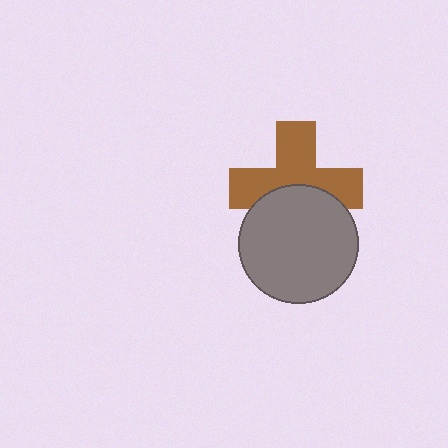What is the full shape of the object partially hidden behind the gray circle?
The partially hidden object is a brown cross.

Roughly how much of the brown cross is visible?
About half of it is visible (roughly 61%).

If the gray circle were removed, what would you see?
You would see the complete brown cross.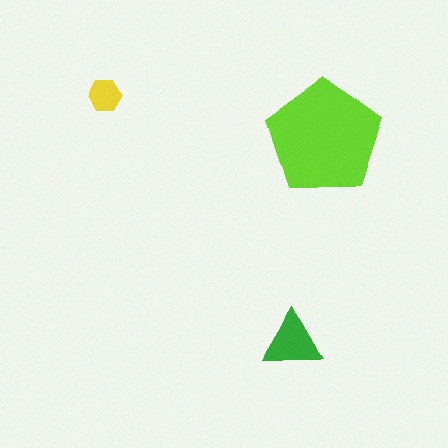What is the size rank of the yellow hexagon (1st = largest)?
3rd.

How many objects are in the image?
There are 3 objects in the image.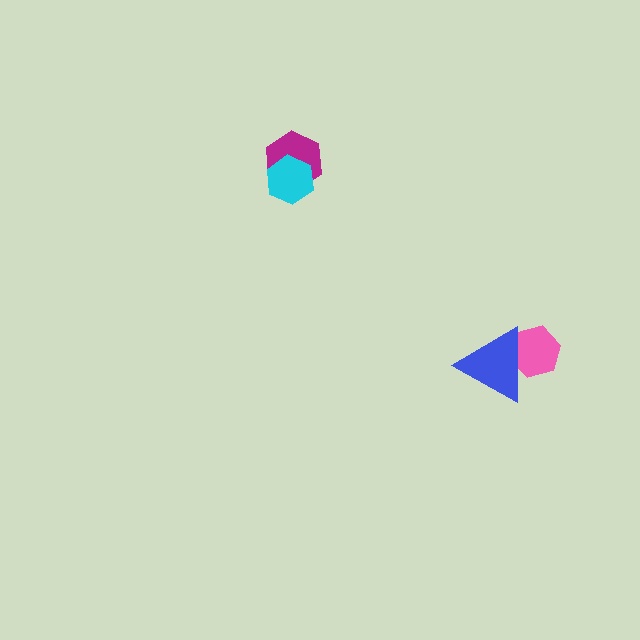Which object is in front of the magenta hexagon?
The cyan hexagon is in front of the magenta hexagon.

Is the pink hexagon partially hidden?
Yes, it is partially covered by another shape.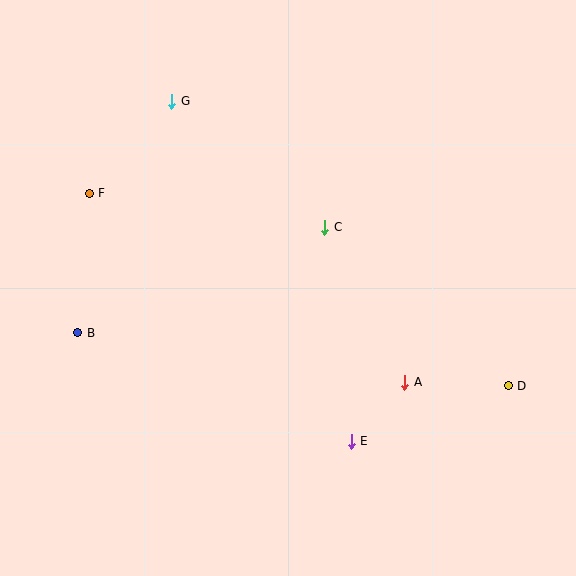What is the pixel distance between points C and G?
The distance between C and G is 198 pixels.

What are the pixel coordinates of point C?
Point C is at (325, 227).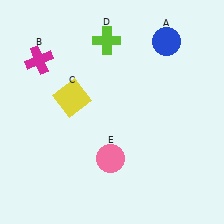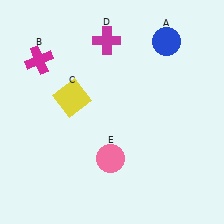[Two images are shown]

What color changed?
The cross (D) changed from lime in Image 1 to magenta in Image 2.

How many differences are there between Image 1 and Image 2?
There is 1 difference between the two images.